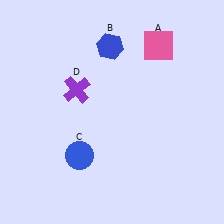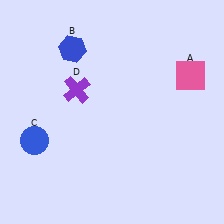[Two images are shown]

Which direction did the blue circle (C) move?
The blue circle (C) moved left.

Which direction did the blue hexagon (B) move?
The blue hexagon (B) moved left.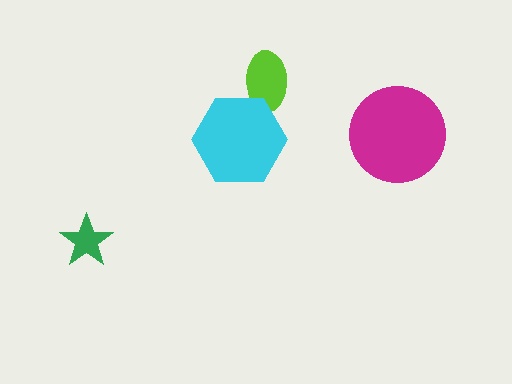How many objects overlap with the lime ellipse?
1 object overlaps with the lime ellipse.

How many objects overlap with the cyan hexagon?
1 object overlaps with the cyan hexagon.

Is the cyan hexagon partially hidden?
No, no other shape covers it.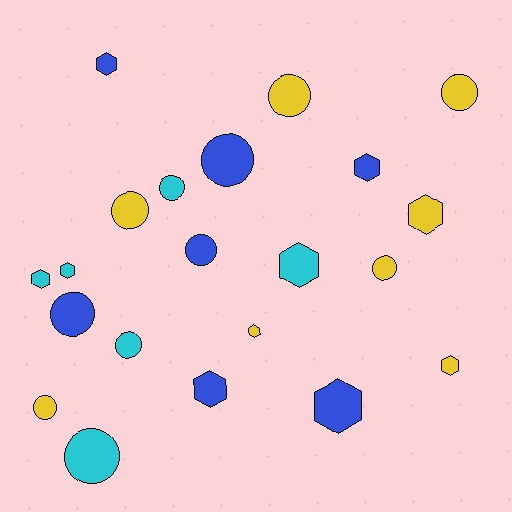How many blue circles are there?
There are 3 blue circles.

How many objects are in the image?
There are 21 objects.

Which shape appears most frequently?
Circle, with 11 objects.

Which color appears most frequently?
Yellow, with 8 objects.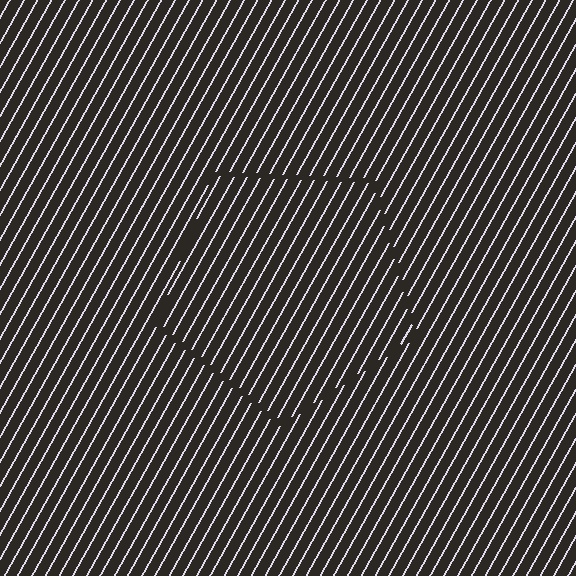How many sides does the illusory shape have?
5 sides — the line-ends trace a pentagon.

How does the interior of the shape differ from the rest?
The interior of the shape contains the same grating, shifted by half a period — the contour is defined by the phase discontinuity where line-ends from the inner and outer gratings abut.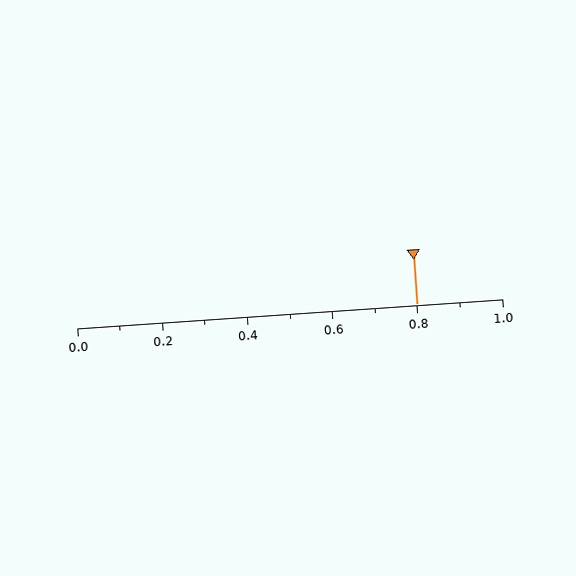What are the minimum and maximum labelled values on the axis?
The axis runs from 0.0 to 1.0.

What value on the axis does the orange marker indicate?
The marker indicates approximately 0.8.